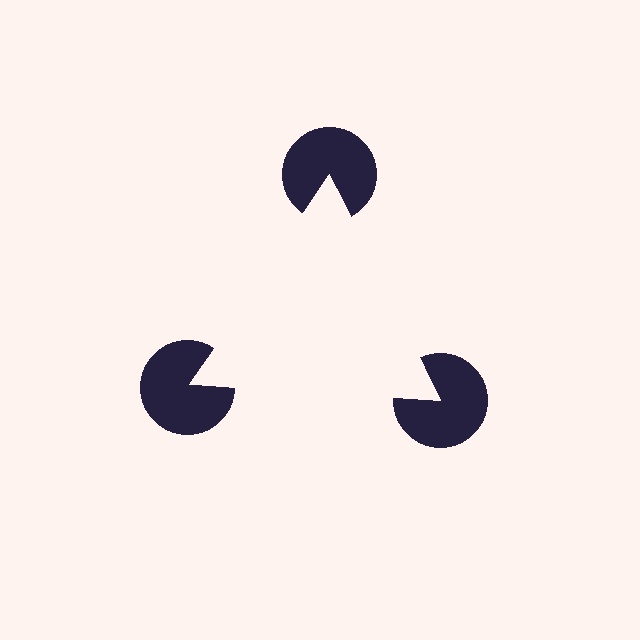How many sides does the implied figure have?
3 sides.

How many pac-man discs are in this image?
There are 3 — one at each vertex of the illusory triangle.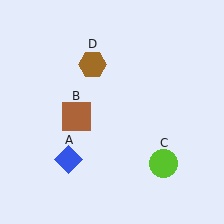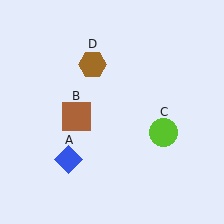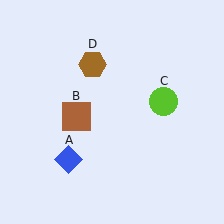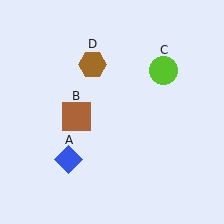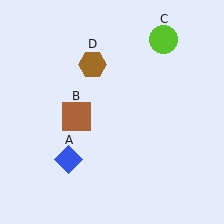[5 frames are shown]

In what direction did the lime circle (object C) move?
The lime circle (object C) moved up.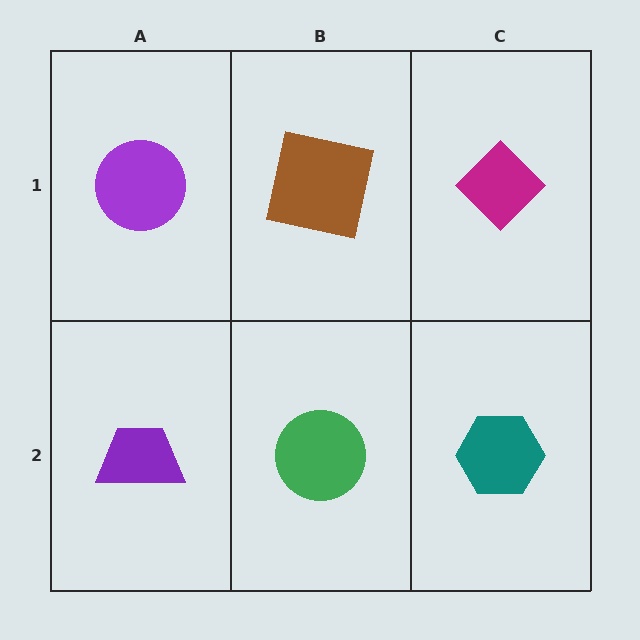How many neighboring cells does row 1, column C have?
2.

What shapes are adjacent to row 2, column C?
A magenta diamond (row 1, column C), a green circle (row 2, column B).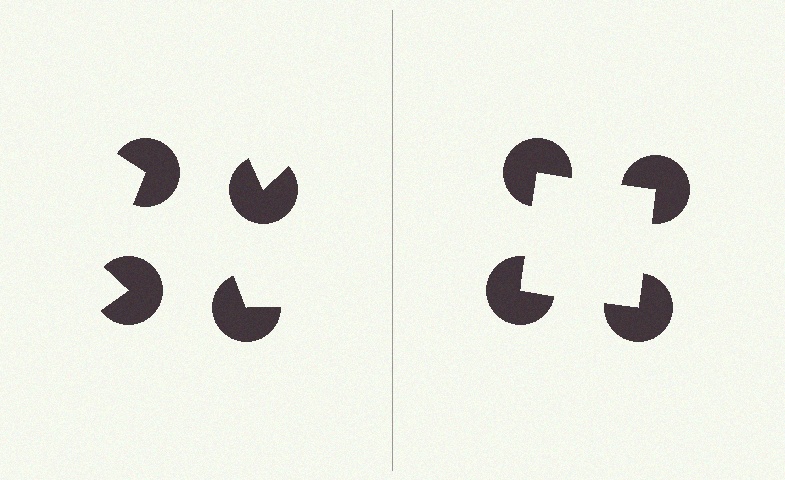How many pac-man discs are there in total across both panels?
8 — 4 on each side.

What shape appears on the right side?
An illusory square.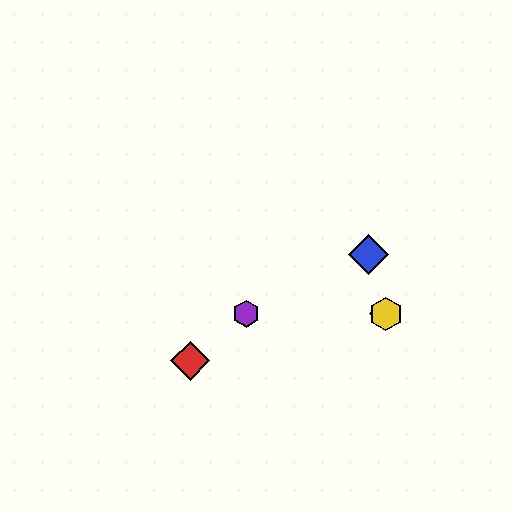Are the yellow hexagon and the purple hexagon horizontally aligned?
Yes, both are at y≈314.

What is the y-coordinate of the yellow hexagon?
The yellow hexagon is at y≈314.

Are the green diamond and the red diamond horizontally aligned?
No, the green diamond is at y≈314 and the red diamond is at y≈361.